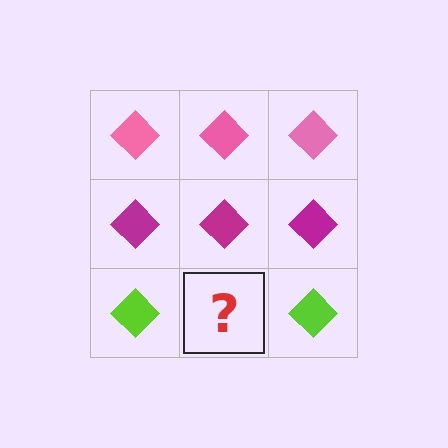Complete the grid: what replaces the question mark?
The question mark should be replaced with a lime diamond.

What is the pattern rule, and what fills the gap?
The rule is that each row has a consistent color. The gap should be filled with a lime diamond.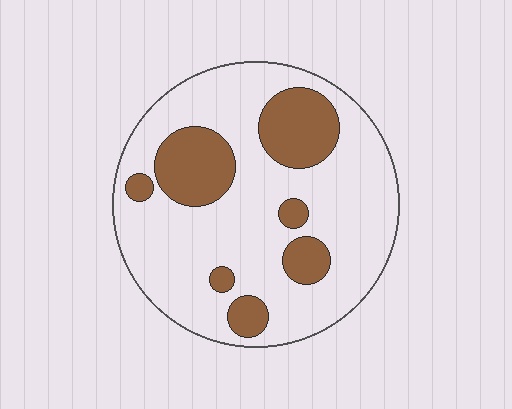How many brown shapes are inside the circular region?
7.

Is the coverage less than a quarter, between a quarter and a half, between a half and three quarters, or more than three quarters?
Less than a quarter.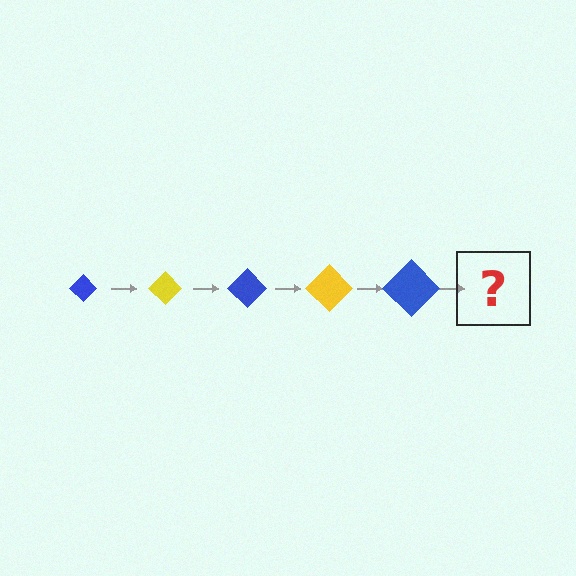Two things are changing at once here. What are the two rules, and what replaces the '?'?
The two rules are that the diamond grows larger each step and the color cycles through blue and yellow. The '?' should be a yellow diamond, larger than the previous one.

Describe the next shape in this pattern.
It should be a yellow diamond, larger than the previous one.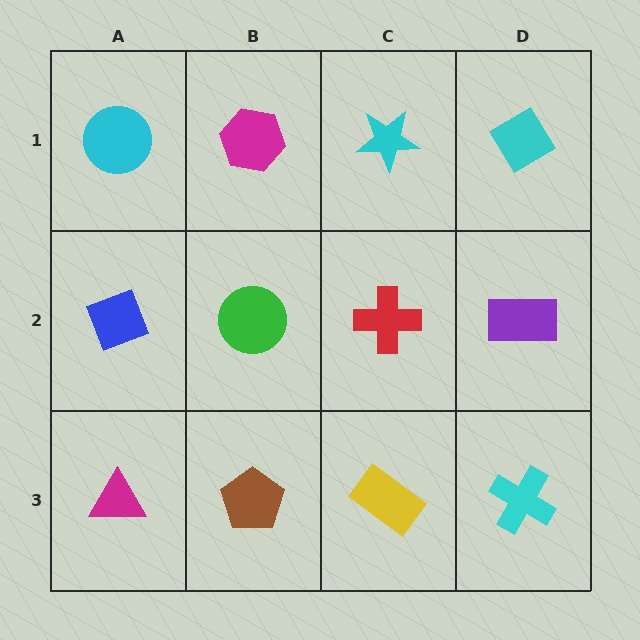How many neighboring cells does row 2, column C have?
4.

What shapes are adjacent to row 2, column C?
A cyan star (row 1, column C), a yellow rectangle (row 3, column C), a green circle (row 2, column B), a purple rectangle (row 2, column D).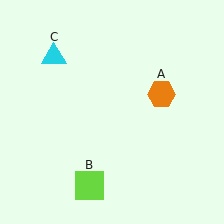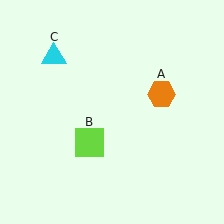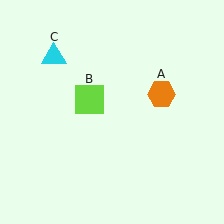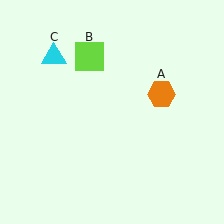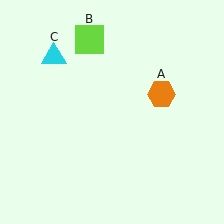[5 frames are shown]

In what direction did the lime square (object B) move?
The lime square (object B) moved up.